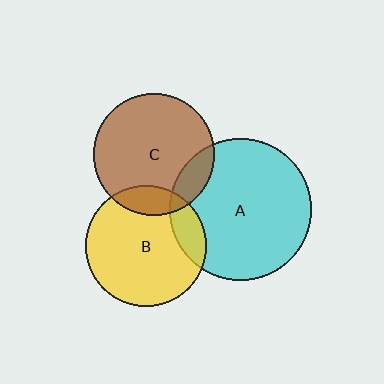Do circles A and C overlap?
Yes.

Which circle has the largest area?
Circle A (cyan).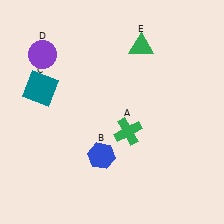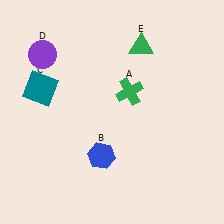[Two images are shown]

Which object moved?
The green cross (A) moved up.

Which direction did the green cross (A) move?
The green cross (A) moved up.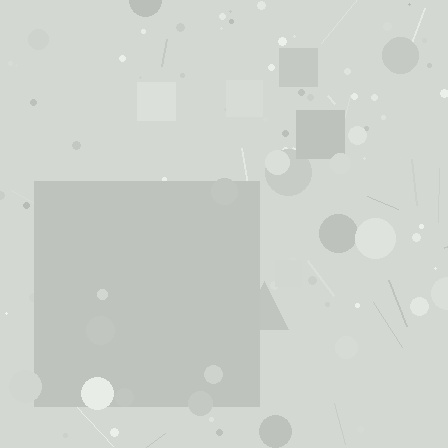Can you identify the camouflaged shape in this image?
The camouflaged shape is a square.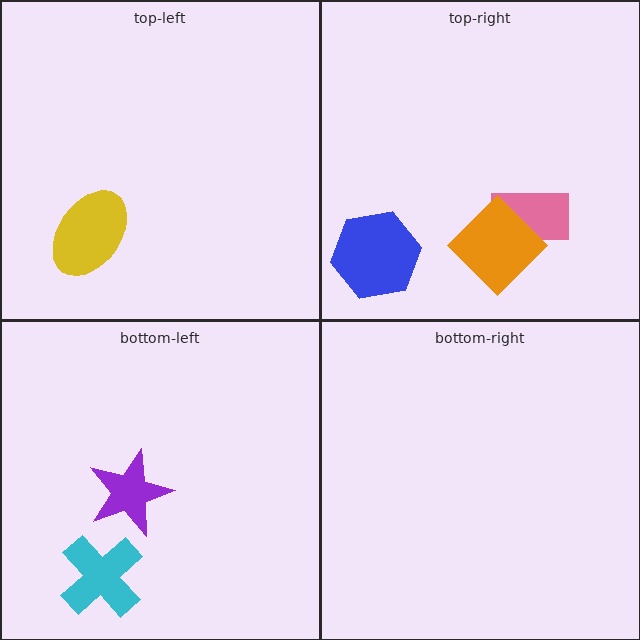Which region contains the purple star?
The bottom-left region.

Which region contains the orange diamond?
The top-right region.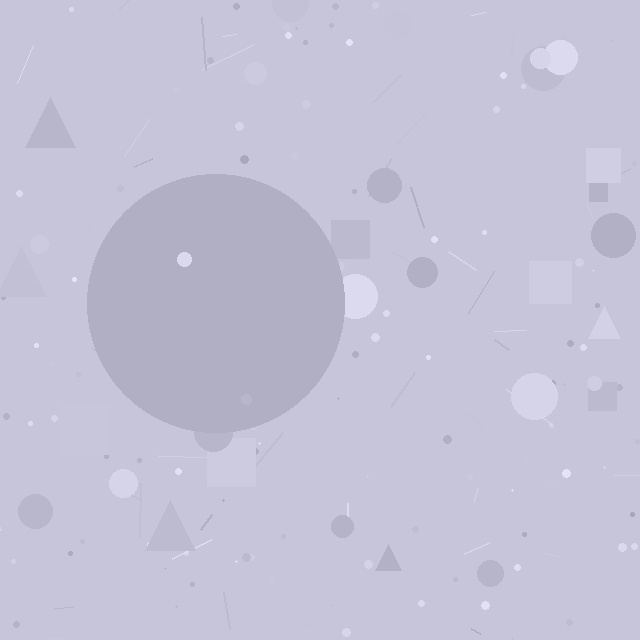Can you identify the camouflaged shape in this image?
The camouflaged shape is a circle.